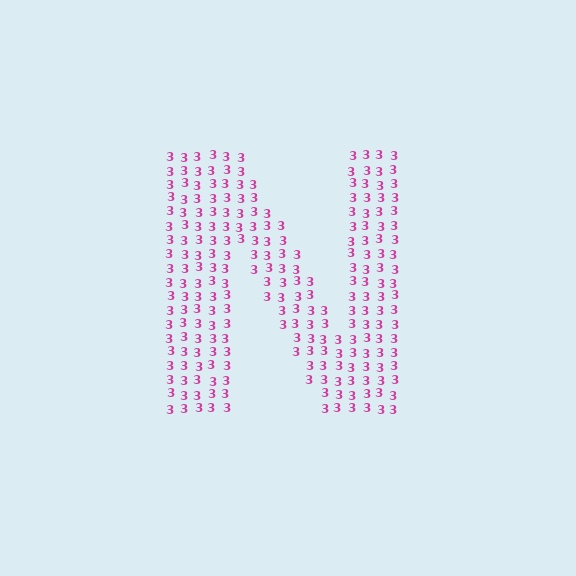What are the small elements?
The small elements are digit 3's.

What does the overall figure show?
The overall figure shows the letter N.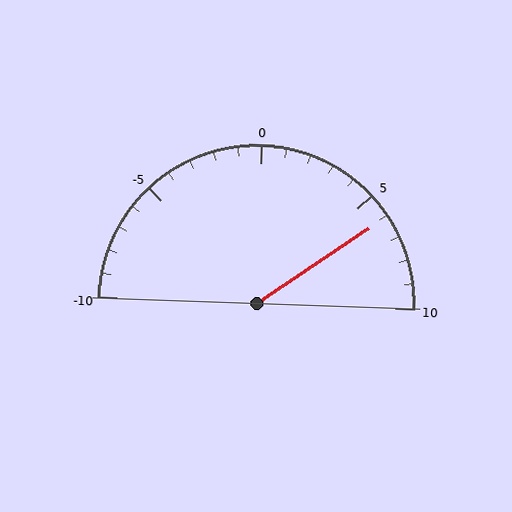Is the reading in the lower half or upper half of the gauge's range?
The reading is in the upper half of the range (-10 to 10).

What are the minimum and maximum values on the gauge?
The gauge ranges from -10 to 10.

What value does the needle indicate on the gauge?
The needle indicates approximately 6.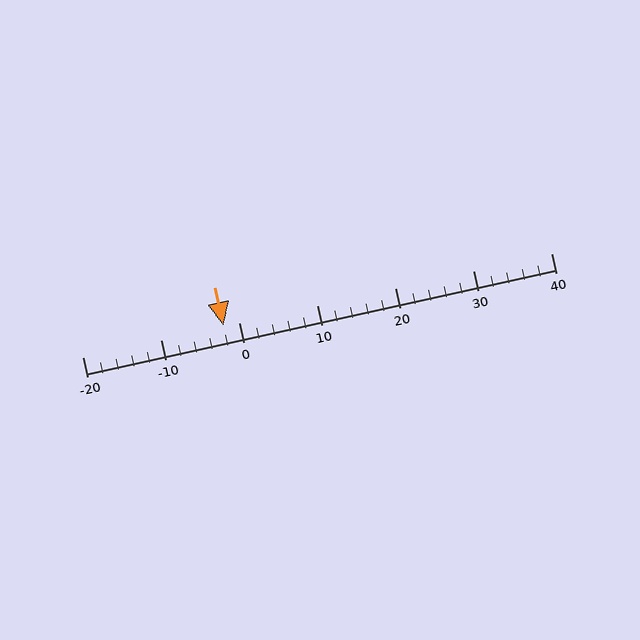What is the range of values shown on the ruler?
The ruler shows values from -20 to 40.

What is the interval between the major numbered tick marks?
The major tick marks are spaced 10 units apart.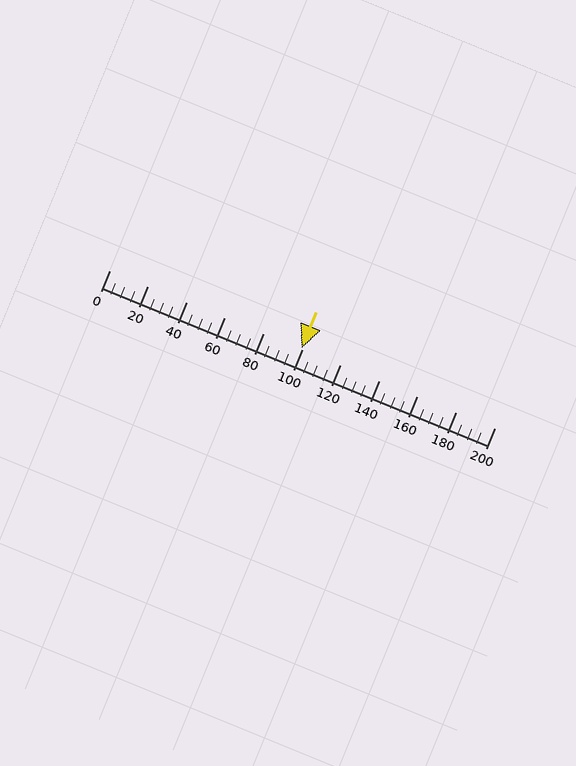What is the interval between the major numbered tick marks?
The major tick marks are spaced 20 units apart.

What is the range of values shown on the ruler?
The ruler shows values from 0 to 200.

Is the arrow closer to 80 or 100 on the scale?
The arrow is closer to 100.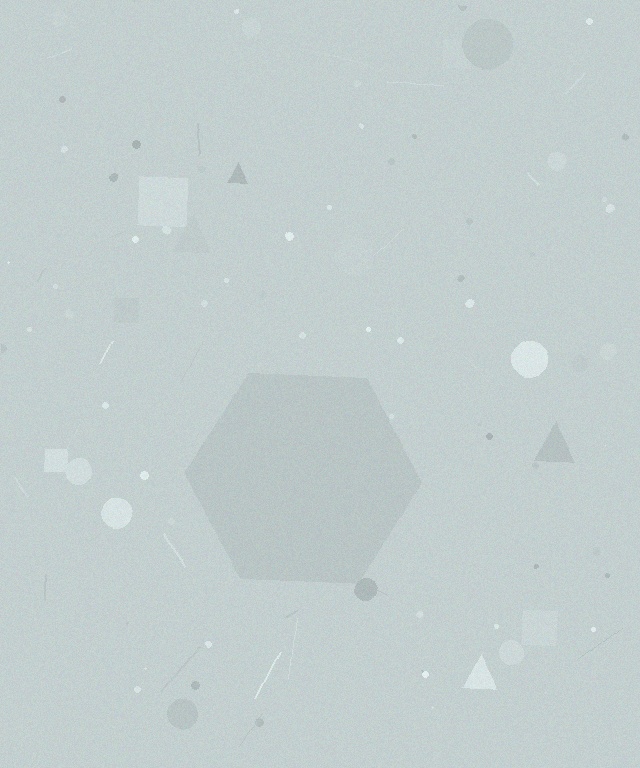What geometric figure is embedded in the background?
A hexagon is embedded in the background.